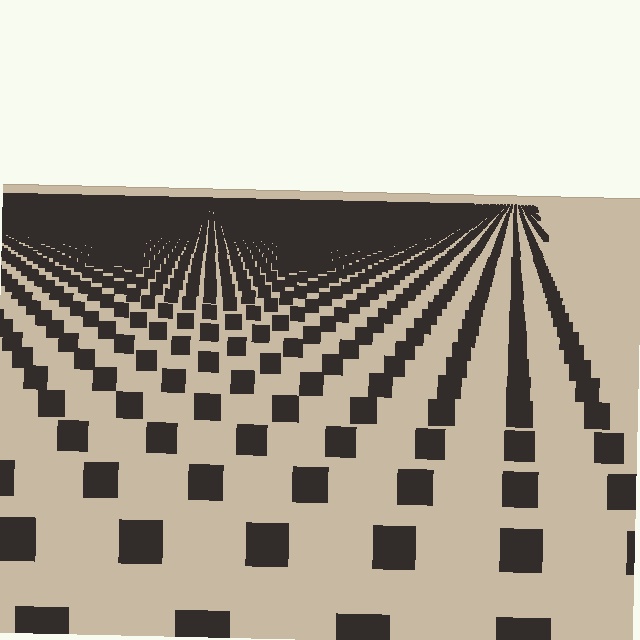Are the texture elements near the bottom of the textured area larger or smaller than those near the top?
Larger. Near the bottom, elements are closer to the viewer and appear at a bigger on-screen size.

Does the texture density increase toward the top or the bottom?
Density increases toward the top.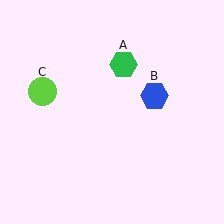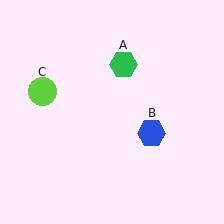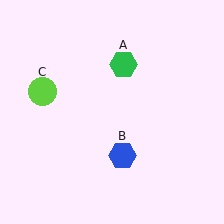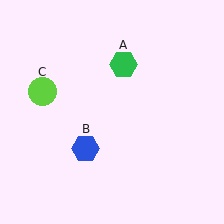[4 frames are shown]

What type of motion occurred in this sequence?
The blue hexagon (object B) rotated clockwise around the center of the scene.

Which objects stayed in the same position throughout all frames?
Green hexagon (object A) and lime circle (object C) remained stationary.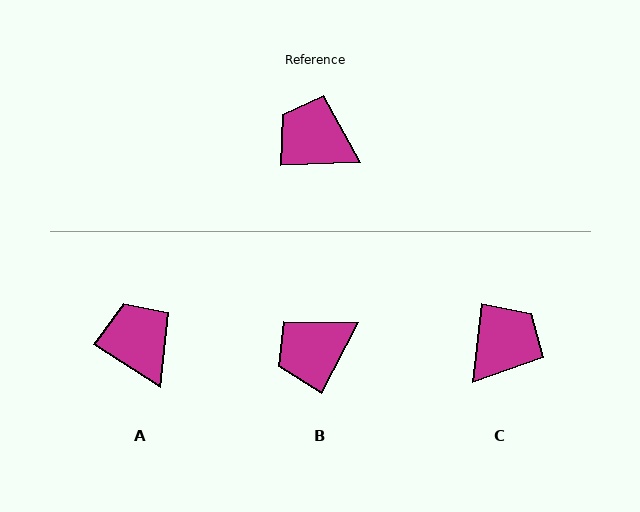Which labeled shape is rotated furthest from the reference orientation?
C, about 99 degrees away.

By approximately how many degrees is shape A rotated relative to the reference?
Approximately 35 degrees clockwise.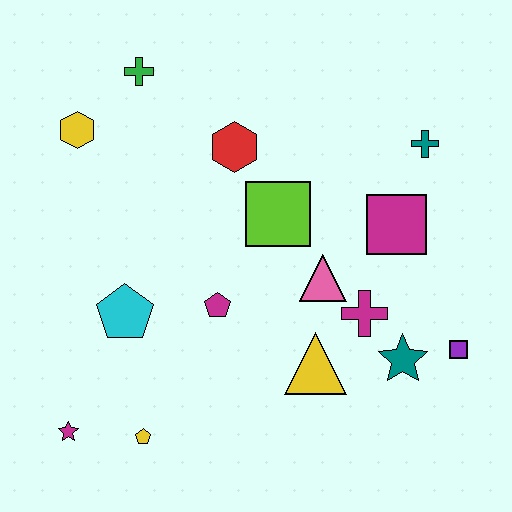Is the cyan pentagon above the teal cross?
No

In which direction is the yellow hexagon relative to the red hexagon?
The yellow hexagon is to the left of the red hexagon.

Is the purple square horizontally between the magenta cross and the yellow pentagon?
No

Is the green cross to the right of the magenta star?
Yes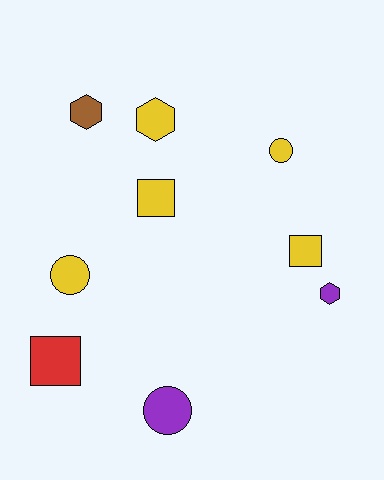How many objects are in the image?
There are 9 objects.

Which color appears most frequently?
Yellow, with 5 objects.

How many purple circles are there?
There is 1 purple circle.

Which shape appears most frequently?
Hexagon, with 3 objects.